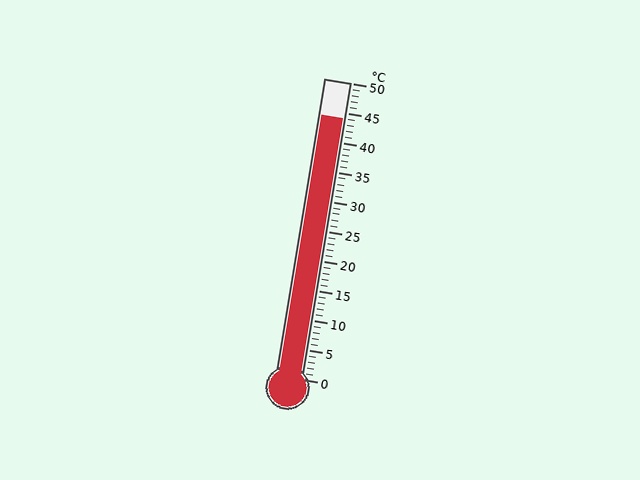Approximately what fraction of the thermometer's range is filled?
The thermometer is filled to approximately 90% of its range.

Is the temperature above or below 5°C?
The temperature is above 5°C.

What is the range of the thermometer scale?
The thermometer scale ranges from 0°C to 50°C.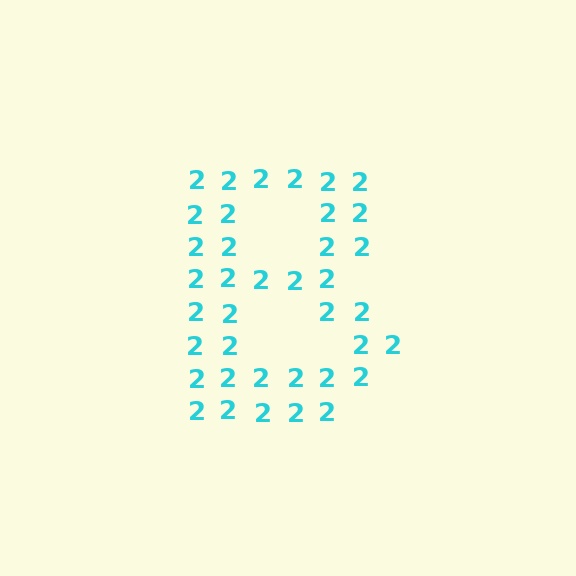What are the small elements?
The small elements are digit 2's.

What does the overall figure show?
The overall figure shows the letter B.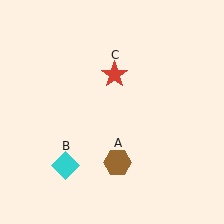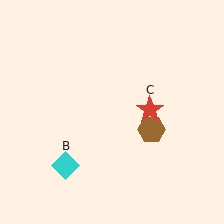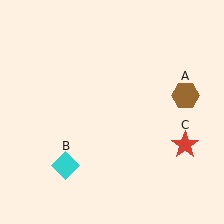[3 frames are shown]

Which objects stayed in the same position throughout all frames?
Cyan diamond (object B) remained stationary.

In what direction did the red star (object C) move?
The red star (object C) moved down and to the right.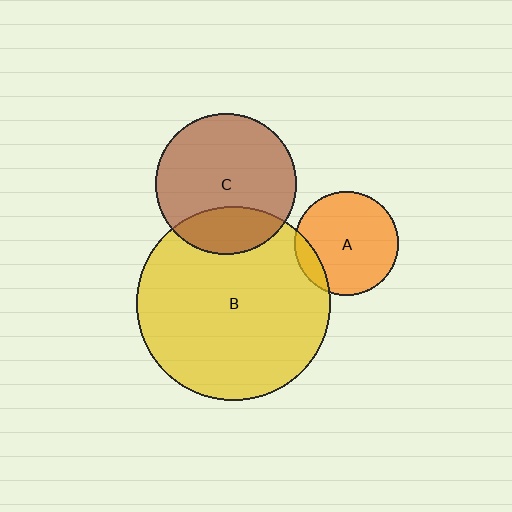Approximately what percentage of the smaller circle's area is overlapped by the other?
Approximately 25%.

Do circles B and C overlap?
Yes.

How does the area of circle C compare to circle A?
Approximately 1.8 times.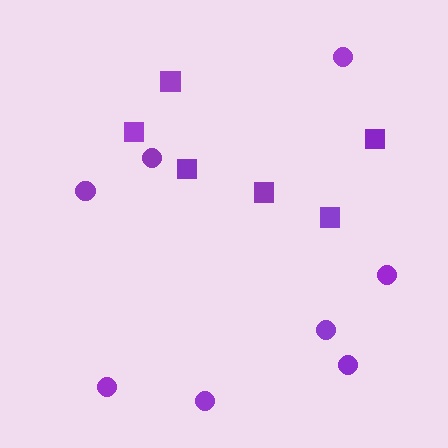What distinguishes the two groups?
There are 2 groups: one group of circles (8) and one group of squares (6).